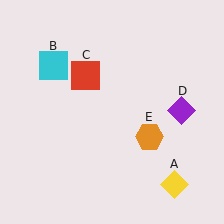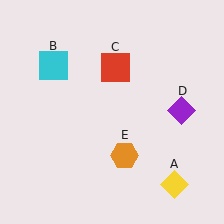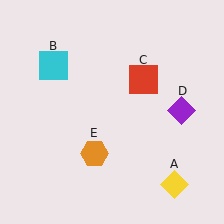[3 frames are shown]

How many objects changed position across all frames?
2 objects changed position: red square (object C), orange hexagon (object E).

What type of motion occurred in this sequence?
The red square (object C), orange hexagon (object E) rotated clockwise around the center of the scene.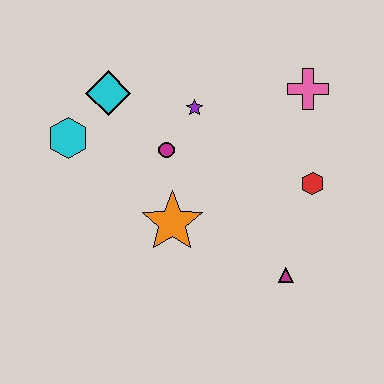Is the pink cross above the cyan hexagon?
Yes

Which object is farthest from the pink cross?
The cyan hexagon is farthest from the pink cross.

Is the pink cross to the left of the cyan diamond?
No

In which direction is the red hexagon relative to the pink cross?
The red hexagon is below the pink cross.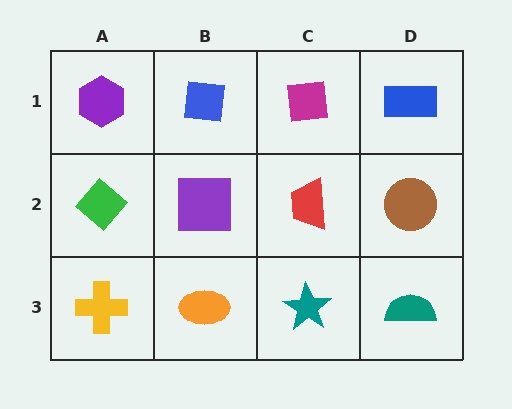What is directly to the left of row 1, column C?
A blue square.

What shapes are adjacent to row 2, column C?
A magenta square (row 1, column C), a teal star (row 3, column C), a purple square (row 2, column B), a brown circle (row 2, column D).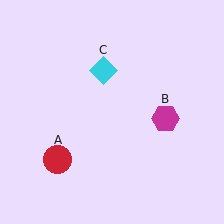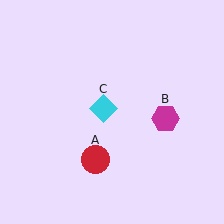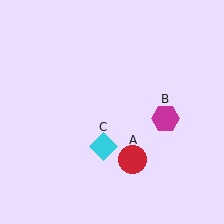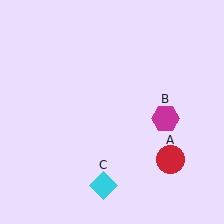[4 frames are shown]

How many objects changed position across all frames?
2 objects changed position: red circle (object A), cyan diamond (object C).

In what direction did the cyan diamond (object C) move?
The cyan diamond (object C) moved down.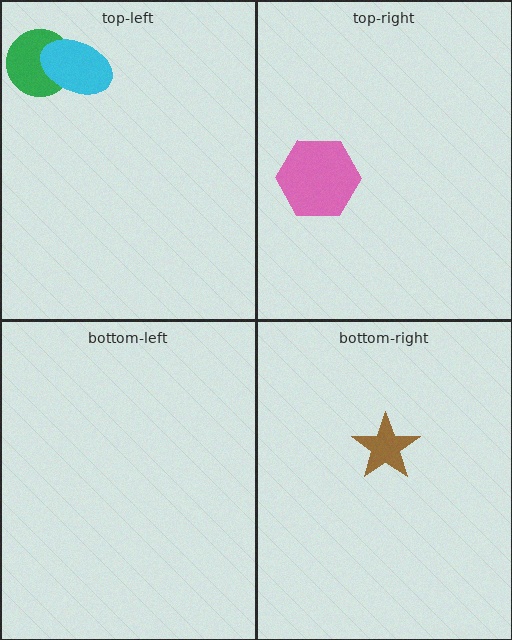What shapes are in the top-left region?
The green circle, the cyan ellipse.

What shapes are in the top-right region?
The pink hexagon.